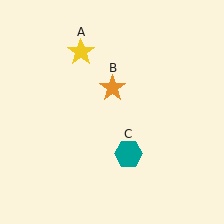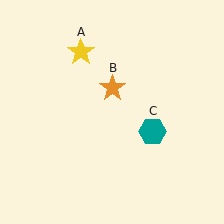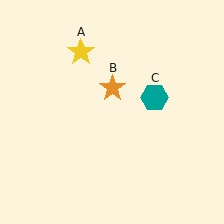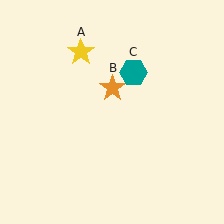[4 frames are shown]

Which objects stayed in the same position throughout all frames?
Yellow star (object A) and orange star (object B) remained stationary.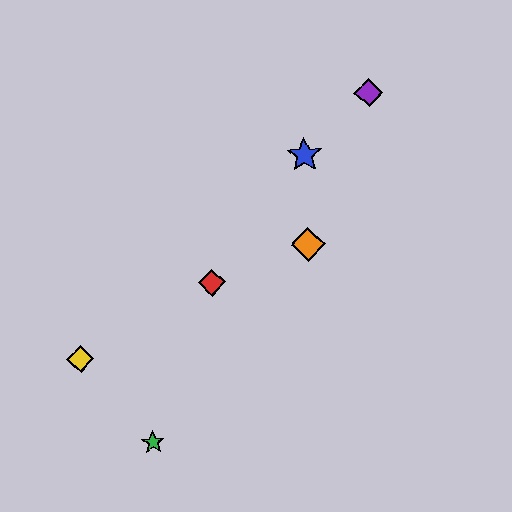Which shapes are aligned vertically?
The blue star, the orange diamond are aligned vertically.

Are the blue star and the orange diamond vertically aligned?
Yes, both are at x≈304.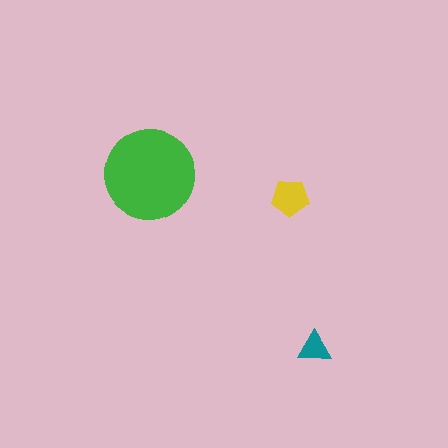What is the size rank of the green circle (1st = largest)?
1st.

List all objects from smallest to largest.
The teal triangle, the yellow pentagon, the green circle.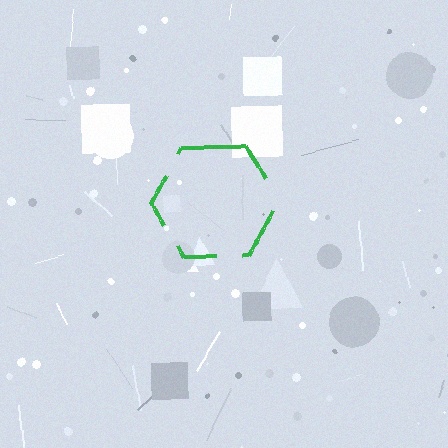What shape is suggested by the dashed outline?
The dashed outline suggests a hexagon.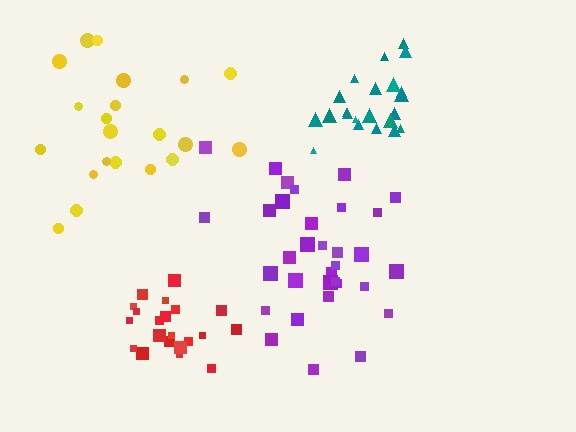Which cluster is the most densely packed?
Red.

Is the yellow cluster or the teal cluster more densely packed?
Teal.